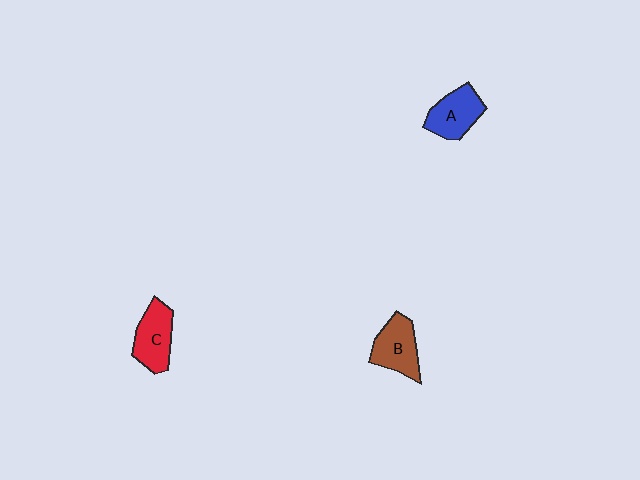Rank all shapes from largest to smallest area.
From largest to smallest: B (brown), C (red), A (blue).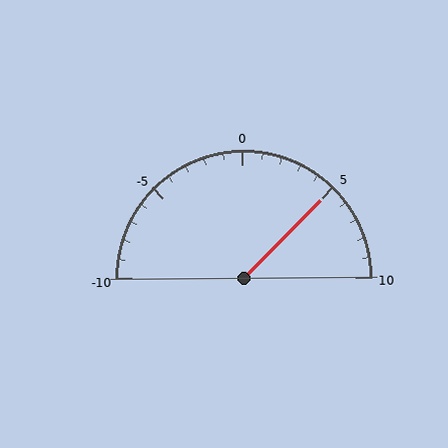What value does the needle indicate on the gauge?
The needle indicates approximately 5.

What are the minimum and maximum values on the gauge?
The gauge ranges from -10 to 10.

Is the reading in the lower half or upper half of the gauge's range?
The reading is in the upper half of the range (-10 to 10).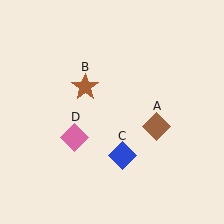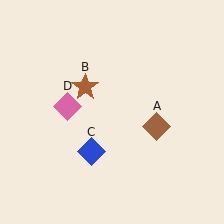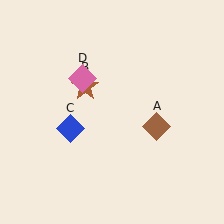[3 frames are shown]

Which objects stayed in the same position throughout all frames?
Brown diamond (object A) and brown star (object B) remained stationary.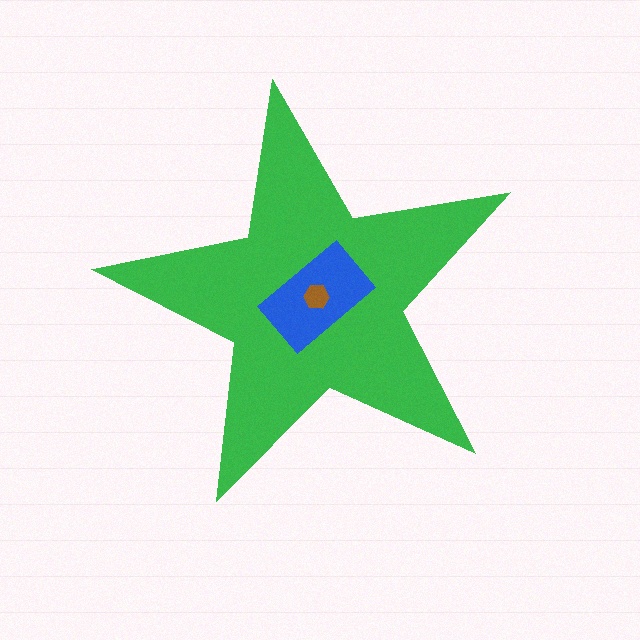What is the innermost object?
The brown hexagon.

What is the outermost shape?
The green star.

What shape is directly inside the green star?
The blue rectangle.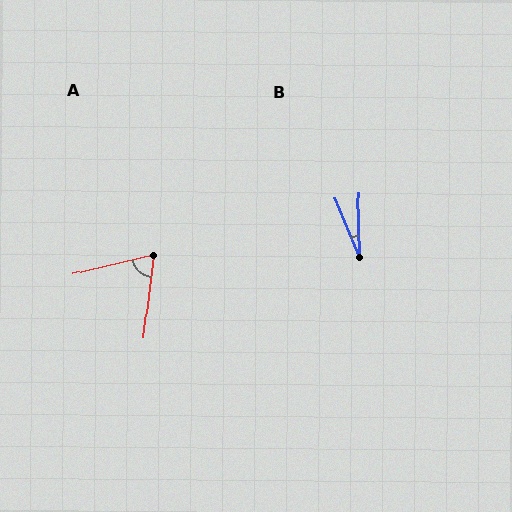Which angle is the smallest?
B, at approximately 21 degrees.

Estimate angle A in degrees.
Approximately 69 degrees.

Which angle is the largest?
A, at approximately 69 degrees.